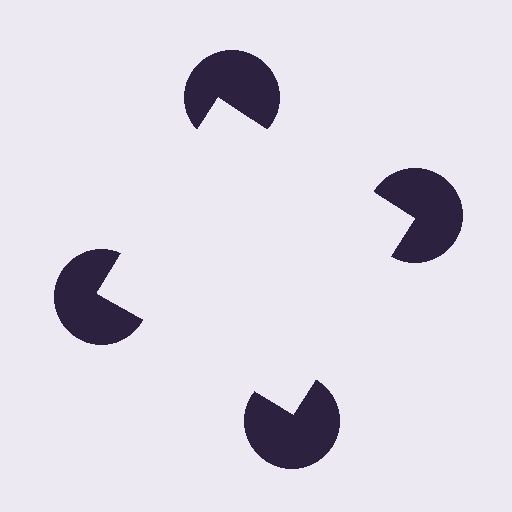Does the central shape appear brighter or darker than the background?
It typically appears slightly brighter than the background, even though no actual brightness change is drawn.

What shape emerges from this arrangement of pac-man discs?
An illusory square — its edges are inferred from the aligned wedge cuts in the pac-man discs, not physically drawn.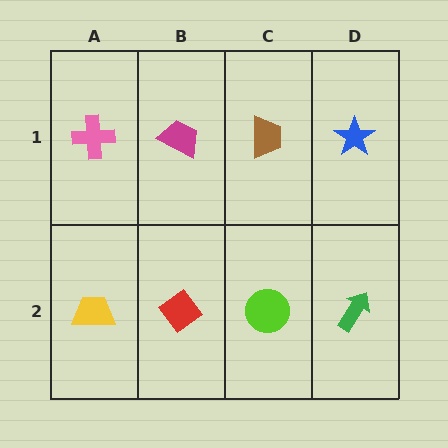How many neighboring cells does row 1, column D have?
2.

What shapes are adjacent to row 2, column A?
A pink cross (row 1, column A), a red diamond (row 2, column B).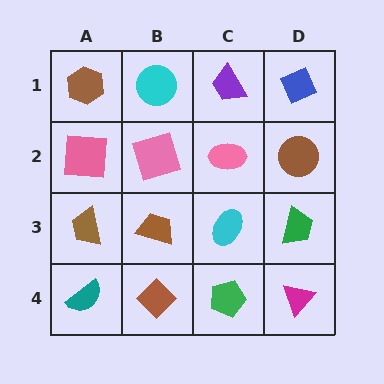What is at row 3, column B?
A brown trapezoid.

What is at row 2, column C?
A pink ellipse.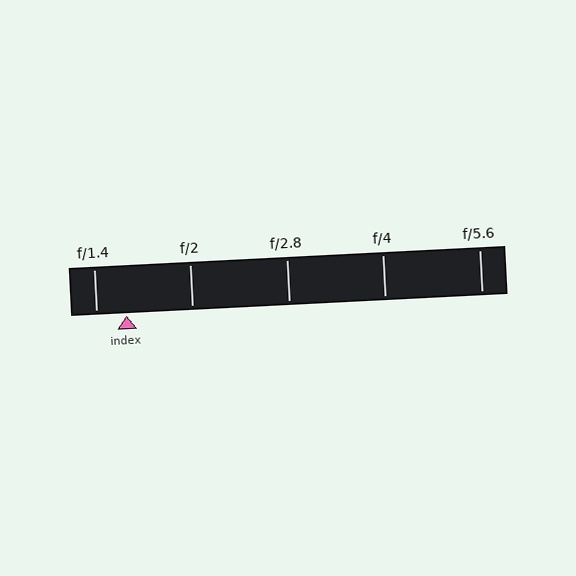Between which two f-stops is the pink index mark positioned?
The index mark is between f/1.4 and f/2.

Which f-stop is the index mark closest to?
The index mark is closest to f/1.4.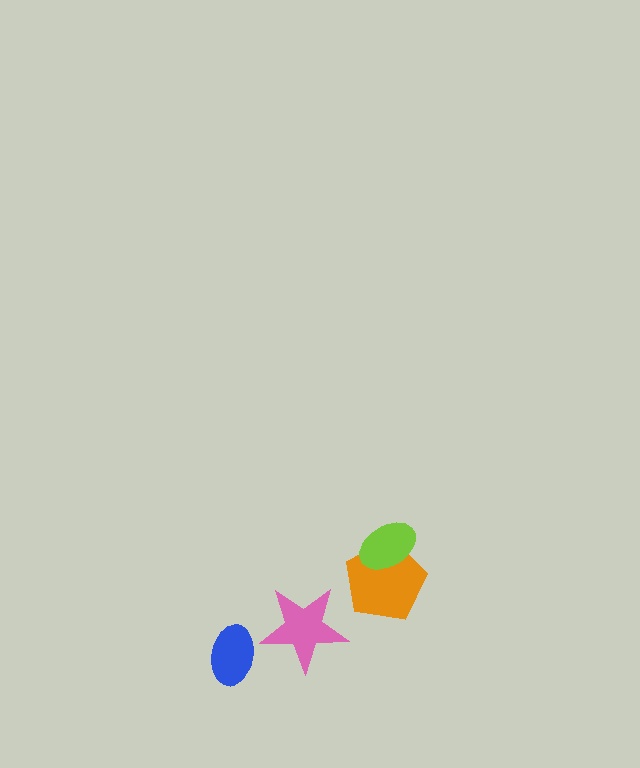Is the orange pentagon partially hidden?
Yes, it is partially covered by another shape.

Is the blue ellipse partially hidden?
No, no other shape covers it.